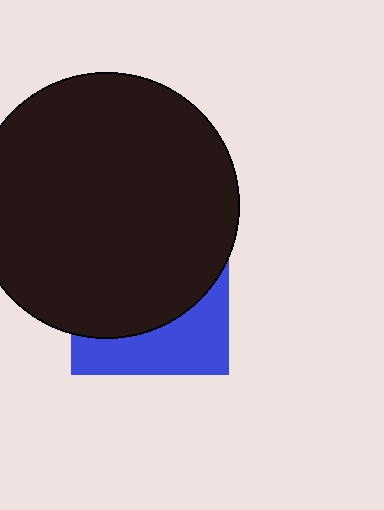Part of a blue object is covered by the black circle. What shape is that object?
It is a square.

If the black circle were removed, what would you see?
You would see the complete blue square.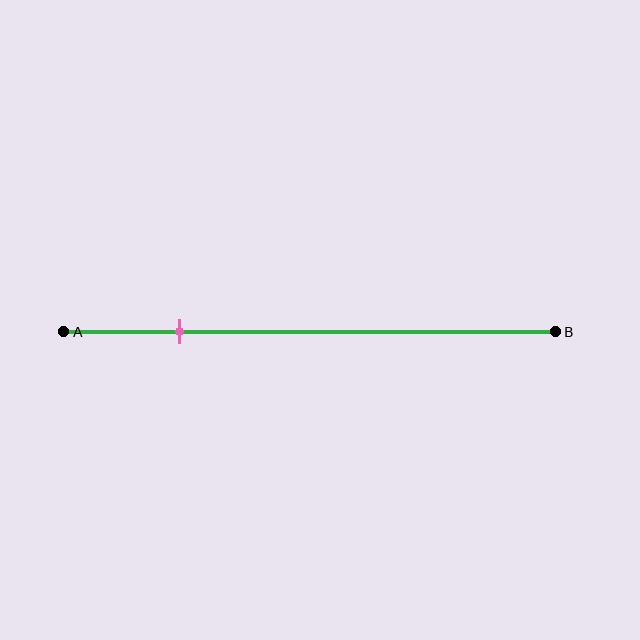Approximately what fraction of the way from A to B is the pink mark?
The pink mark is approximately 25% of the way from A to B.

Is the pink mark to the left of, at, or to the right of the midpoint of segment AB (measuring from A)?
The pink mark is to the left of the midpoint of segment AB.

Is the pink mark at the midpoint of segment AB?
No, the mark is at about 25% from A, not at the 50% midpoint.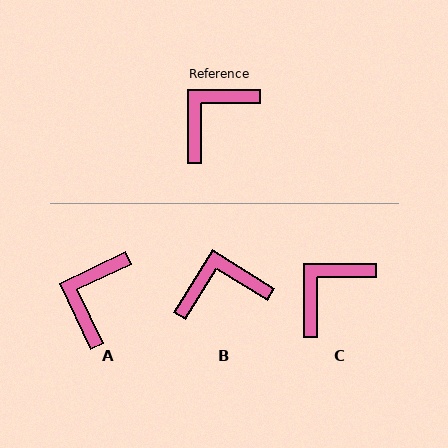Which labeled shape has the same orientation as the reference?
C.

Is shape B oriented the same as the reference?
No, it is off by about 32 degrees.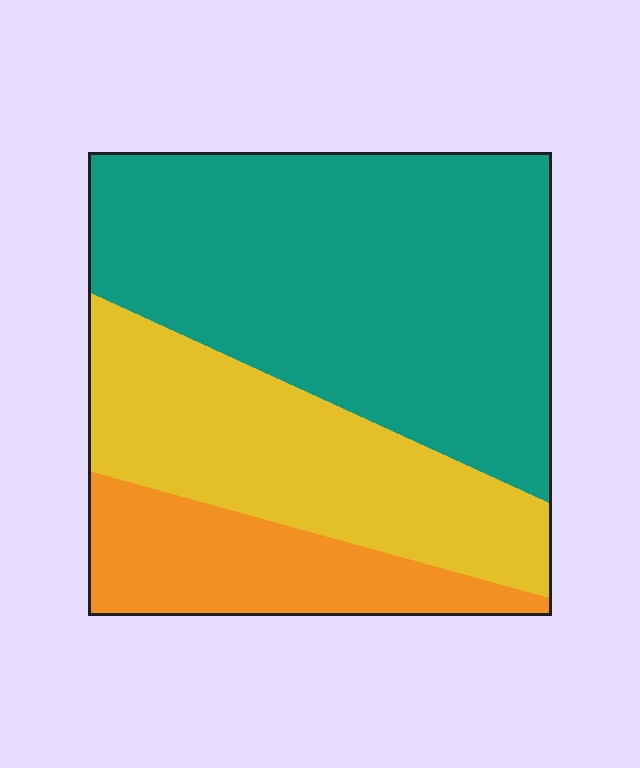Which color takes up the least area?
Orange, at roughly 20%.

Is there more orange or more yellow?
Yellow.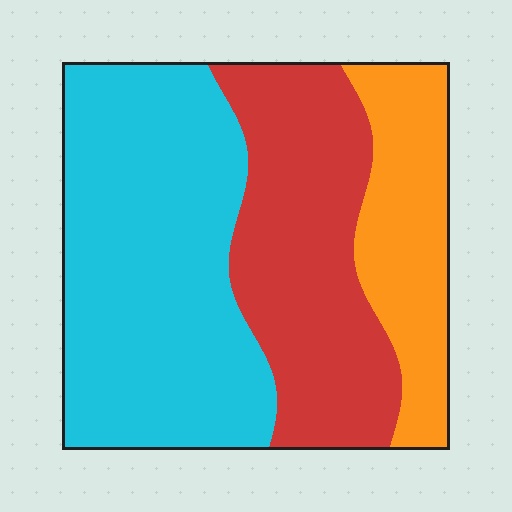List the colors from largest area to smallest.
From largest to smallest: cyan, red, orange.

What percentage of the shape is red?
Red takes up about one third (1/3) of the shape.